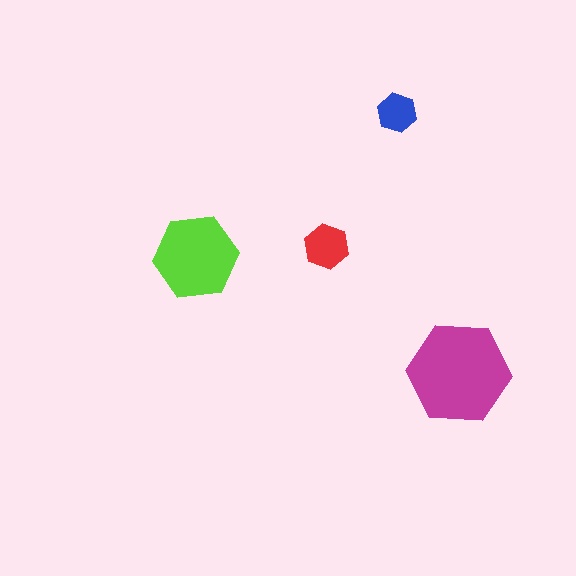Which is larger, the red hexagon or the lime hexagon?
The lime one.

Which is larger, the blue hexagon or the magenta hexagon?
The magenta one.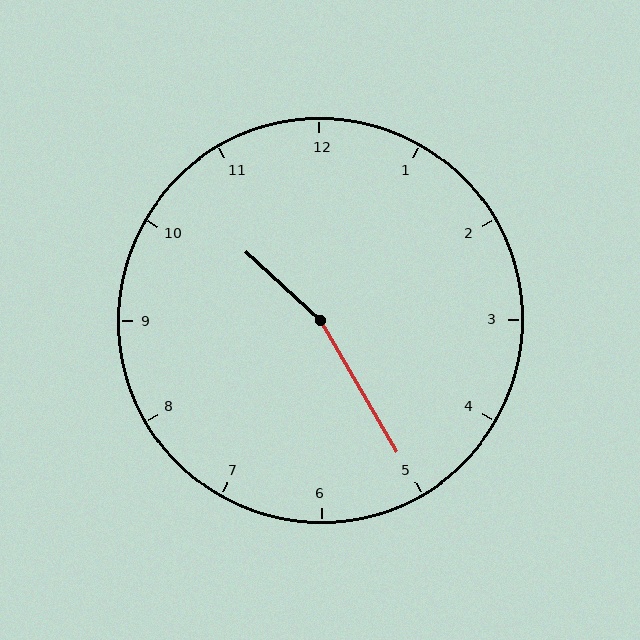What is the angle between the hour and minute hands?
Approximately 162 degrees.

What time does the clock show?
10:25.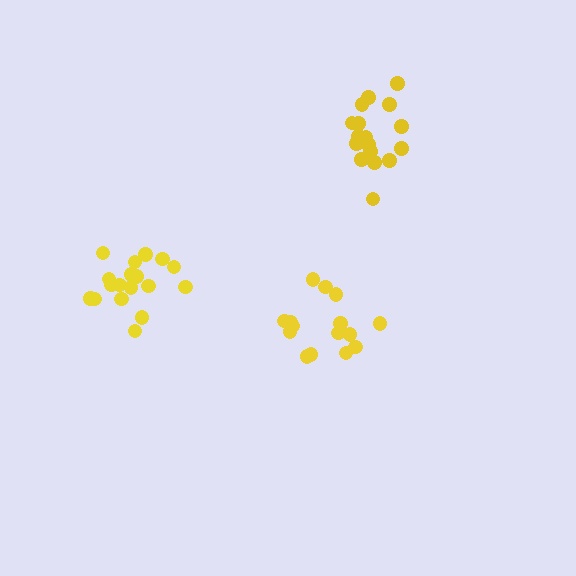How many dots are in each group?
Group 1: 15 dots, Group 2: 17 dots, Group 3: 18 dots (50 total).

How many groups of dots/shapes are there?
There are 3 groups.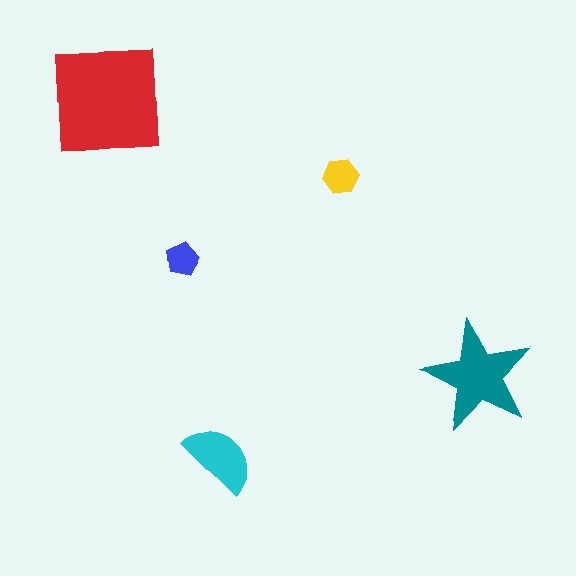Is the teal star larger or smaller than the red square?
Smaller.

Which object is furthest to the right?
The teal star is rightmost.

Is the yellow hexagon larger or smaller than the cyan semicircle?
Smaller.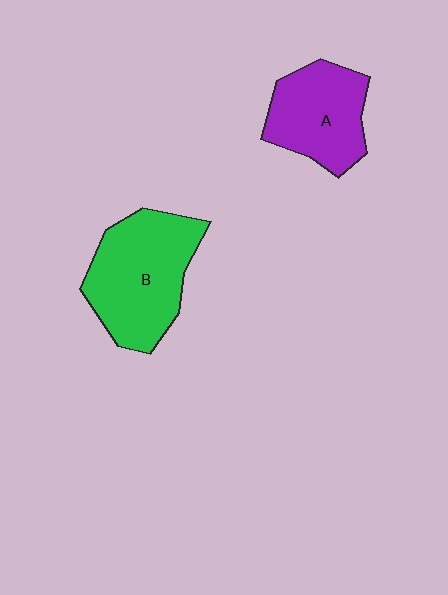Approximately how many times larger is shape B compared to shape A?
Approximately 1.3 times.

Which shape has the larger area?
Shape B (green).